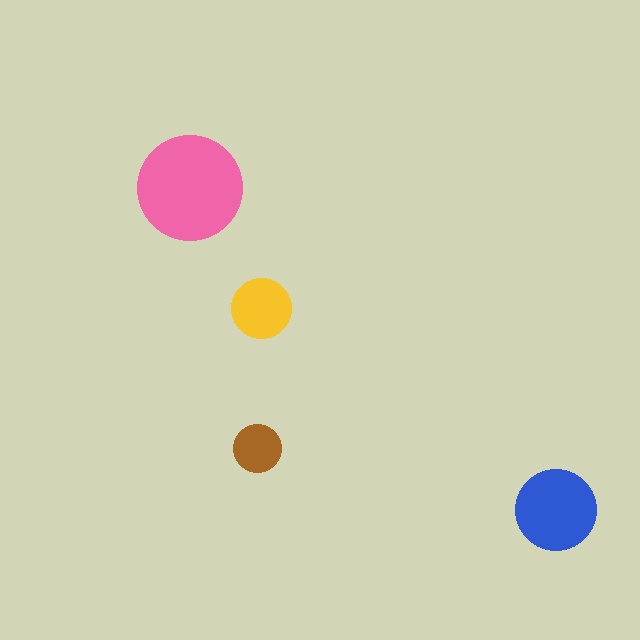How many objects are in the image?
There are 4 objects in the image.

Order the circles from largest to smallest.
the pink one, the blue one, the yellow one, the brown one.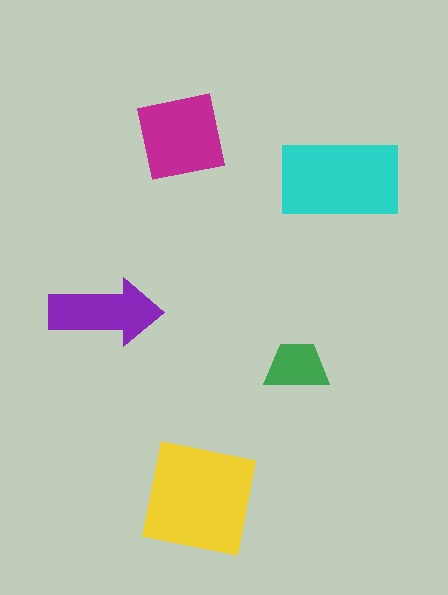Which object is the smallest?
The green trapezoid.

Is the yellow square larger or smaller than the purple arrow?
Larger.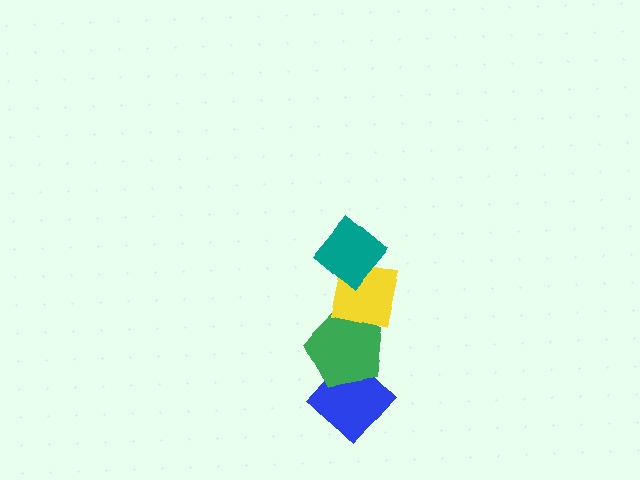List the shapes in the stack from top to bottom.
From top to bottom: the teal diamond, the yellow square, the green pentagon, the blue diamond.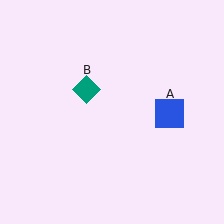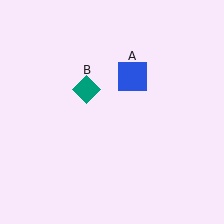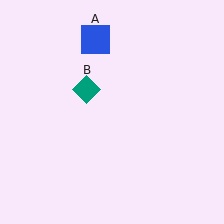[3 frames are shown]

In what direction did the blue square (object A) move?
The blue square (object A) moved up and to the left.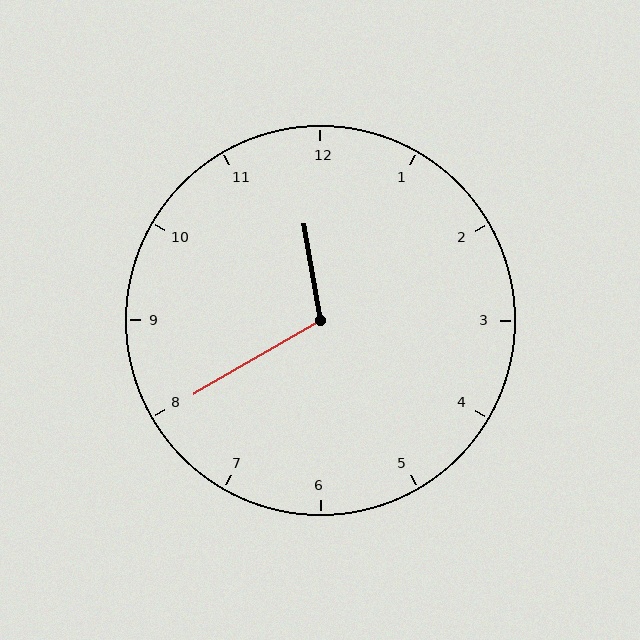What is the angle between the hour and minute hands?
Approximately 110 degrees.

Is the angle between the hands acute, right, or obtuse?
It is obtuse.